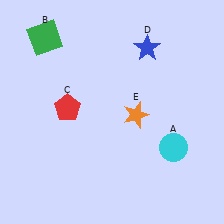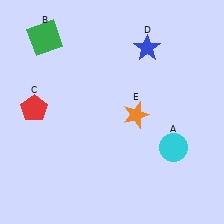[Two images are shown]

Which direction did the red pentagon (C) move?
The red pentagon (C) moved left.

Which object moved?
The red pentagon (C) moved left.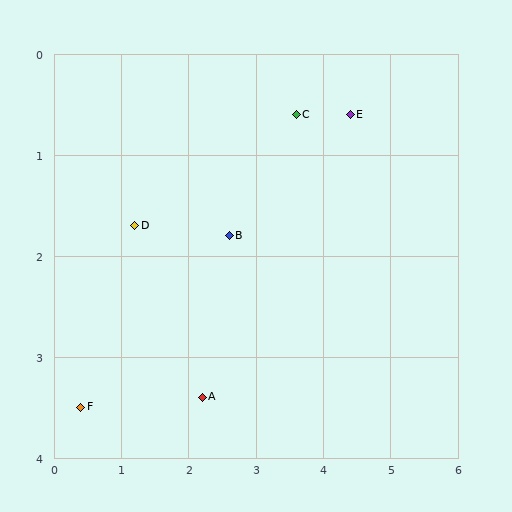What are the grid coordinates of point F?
Point F is at approximately (0.4, 3.5).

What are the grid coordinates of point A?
Point A is at approximately (2.2, 3.4).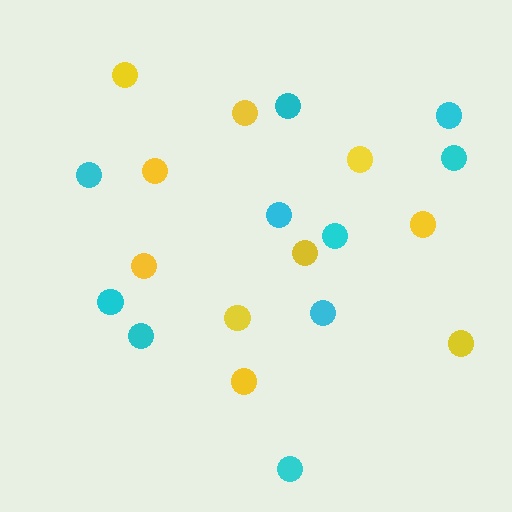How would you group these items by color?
There are 2 groups: one group of yellow circles (10) and one group of cyan circles (10).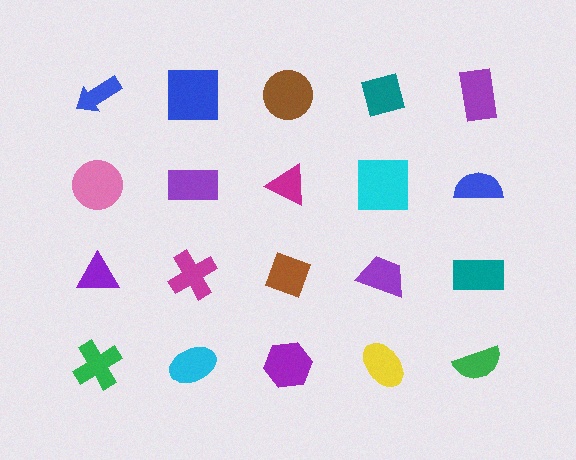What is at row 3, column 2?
A magenta cross.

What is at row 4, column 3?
A purple hexagon.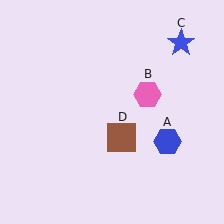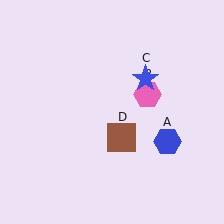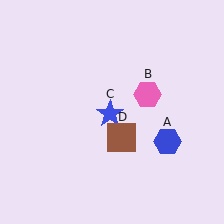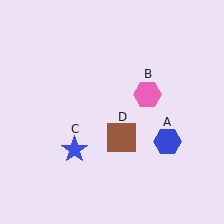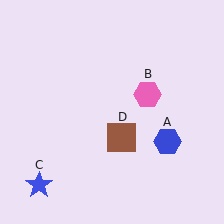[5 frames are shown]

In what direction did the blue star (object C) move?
The blue star (object C) moved down and to the left.